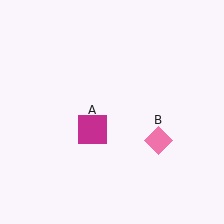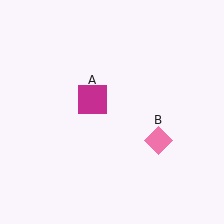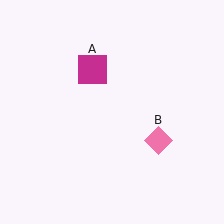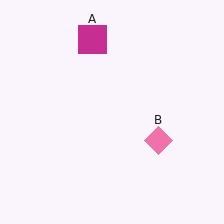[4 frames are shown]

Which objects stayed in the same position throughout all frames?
Pink diamond (object B) remained stationary.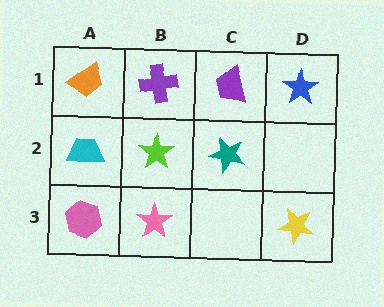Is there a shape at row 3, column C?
No, that cell is empty.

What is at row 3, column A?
A pink hexagon.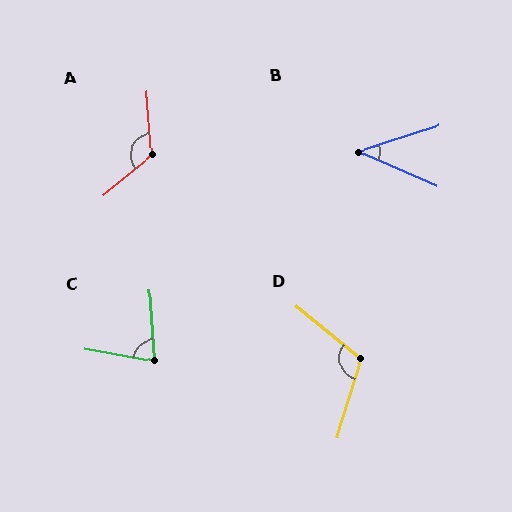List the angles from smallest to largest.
B (41°), C (77°), D (112°), A (125°).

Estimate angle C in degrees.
Approximately 77 degrees.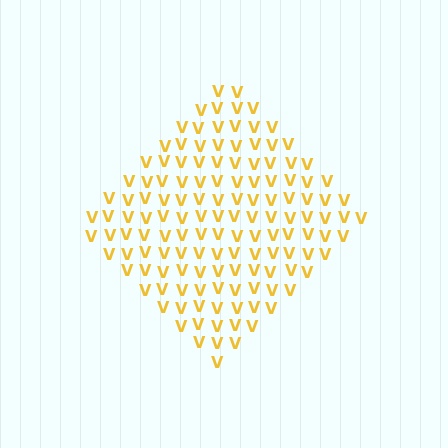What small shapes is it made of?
It is made of small letter V's.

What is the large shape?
The large shape is a diamond.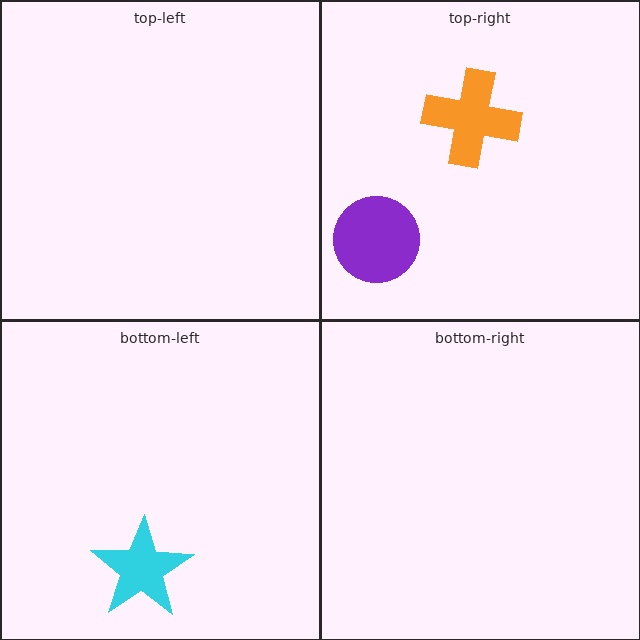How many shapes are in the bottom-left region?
1.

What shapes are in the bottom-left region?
The cyan star.